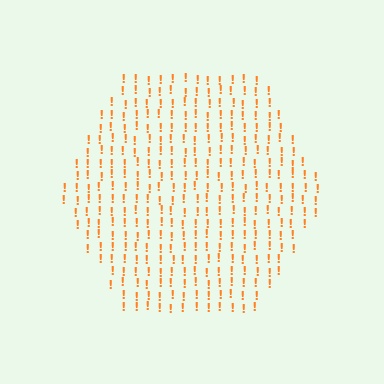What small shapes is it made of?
It is made of small exclamation marks.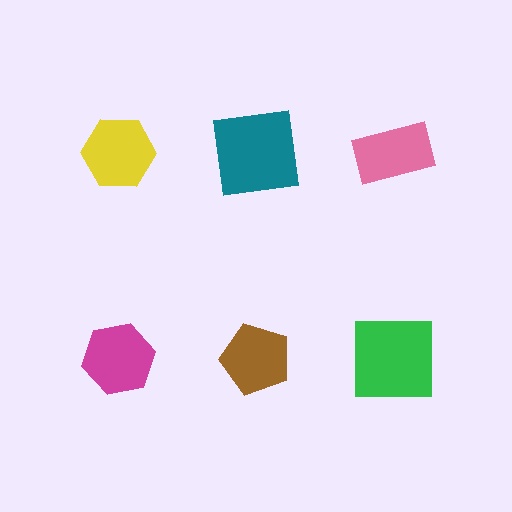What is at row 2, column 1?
A magenta hexagon.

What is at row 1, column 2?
A teal square.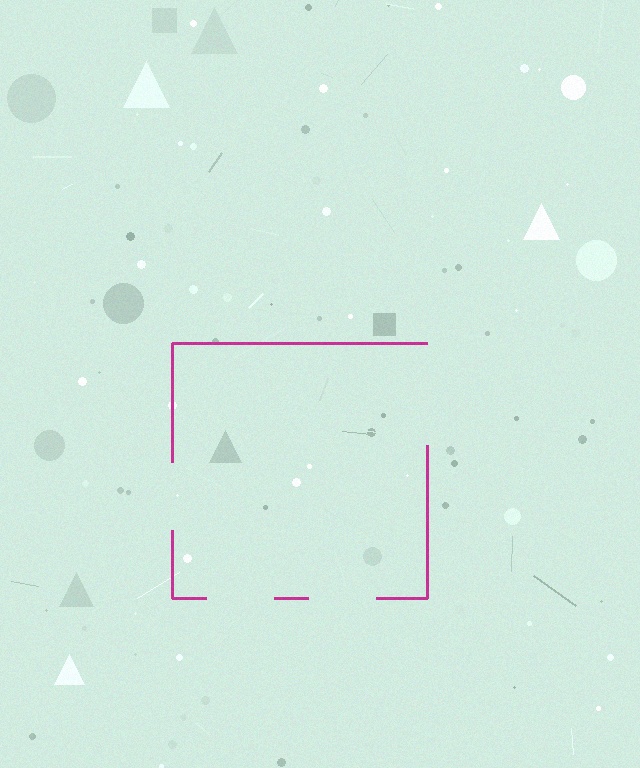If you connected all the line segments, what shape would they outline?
They would outline a square.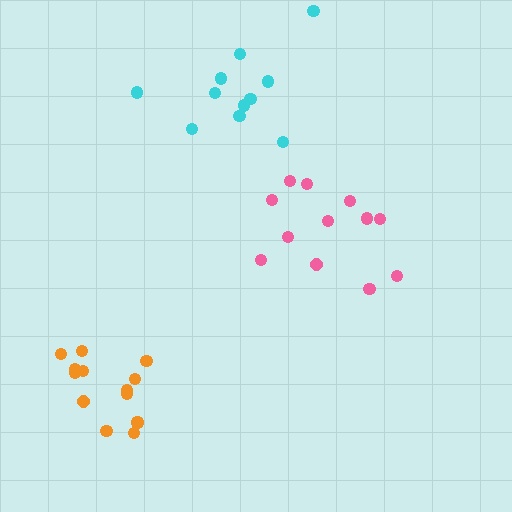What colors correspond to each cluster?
The clusters are colored: cyan, pink, orange.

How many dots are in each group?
Group 1: 11 dots, Group 2: 12 dots, Group 3: 14 dots (37 total).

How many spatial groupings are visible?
There are 3 spatial groupings.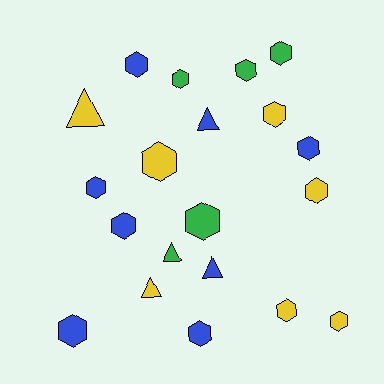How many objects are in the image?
There are 20 objects.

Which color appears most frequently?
Blue, with 8 objects.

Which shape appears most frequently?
Hexagon, with 15 objects.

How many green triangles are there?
There is 1 green triangle.